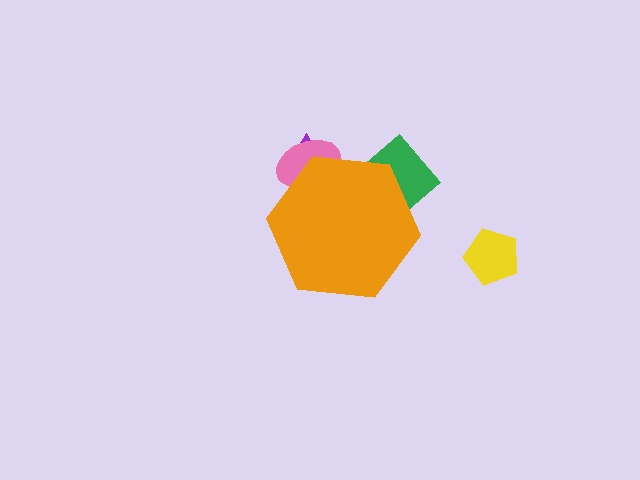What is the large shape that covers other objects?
An orange hexagon.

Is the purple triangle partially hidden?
Yes, the purple triangle is partially hidden behind the orange hexagon.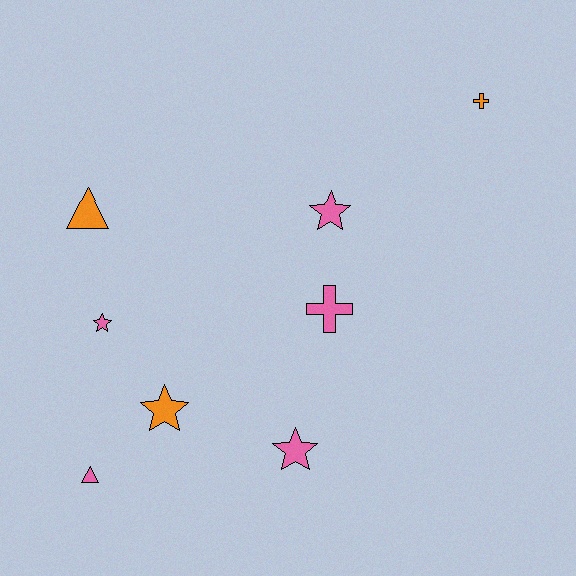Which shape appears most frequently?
Star, with 4 objects.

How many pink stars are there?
There are 3 pink stars.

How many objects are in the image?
There are 8 objects.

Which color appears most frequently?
Pink, with 5 objects.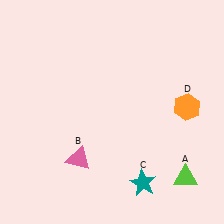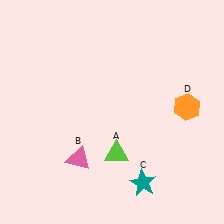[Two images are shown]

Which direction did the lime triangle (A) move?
The lime triangle (A) moved left.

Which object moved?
The lime triangle (A) moved left.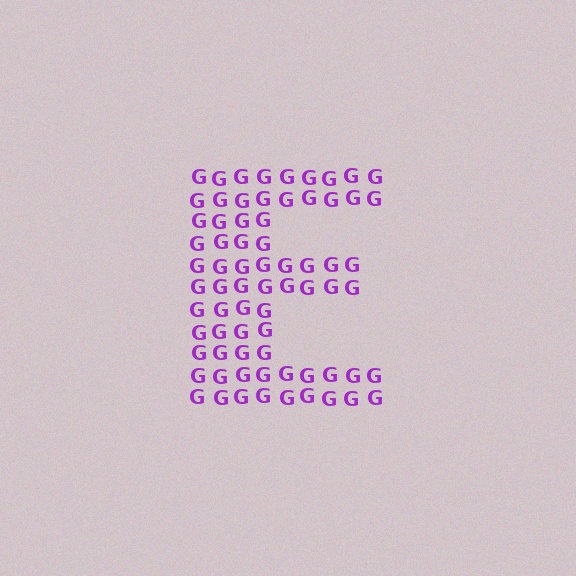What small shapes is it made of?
It is made of small letter G's.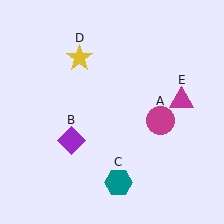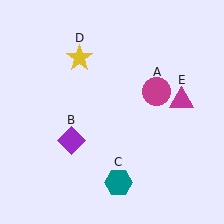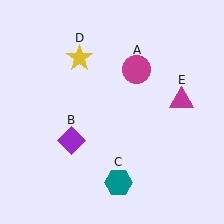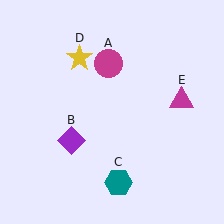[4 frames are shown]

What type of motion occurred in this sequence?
The magenta circle (object A) rotated counterclockwise around the center of the scene.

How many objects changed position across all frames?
1 object changed position: magenta circle (object A).